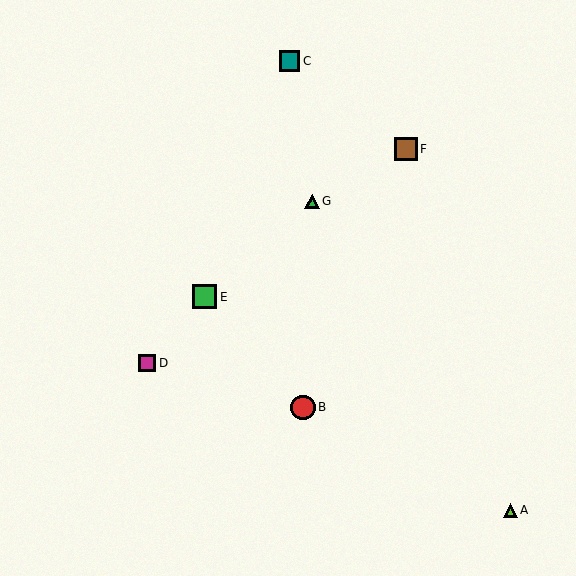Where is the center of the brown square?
The center of the brown square is at (406, 149).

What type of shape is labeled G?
Shape G is a green triangle.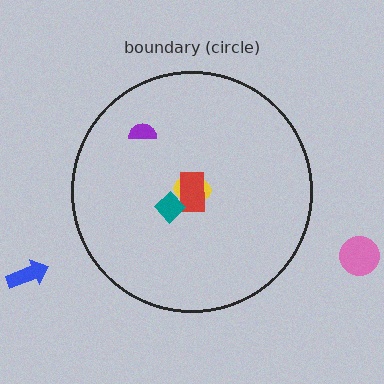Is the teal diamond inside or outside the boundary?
Inside.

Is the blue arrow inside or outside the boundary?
Outside.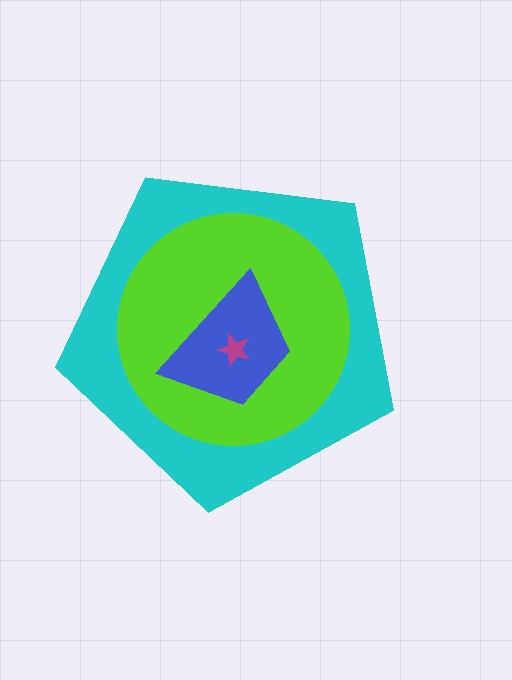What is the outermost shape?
The cyan pentagon.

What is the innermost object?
The magenta star.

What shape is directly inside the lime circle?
The blue trapezoid.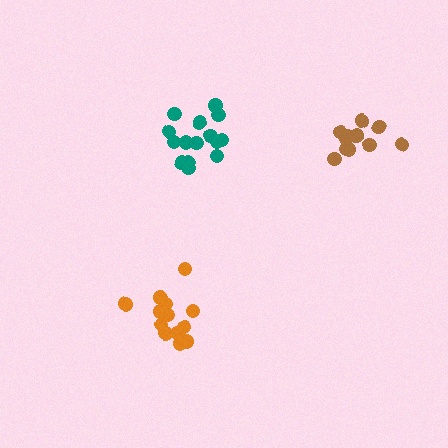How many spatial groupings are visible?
There are 3 spatial groupings.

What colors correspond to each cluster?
The clusters are colored: orange, brown, teal.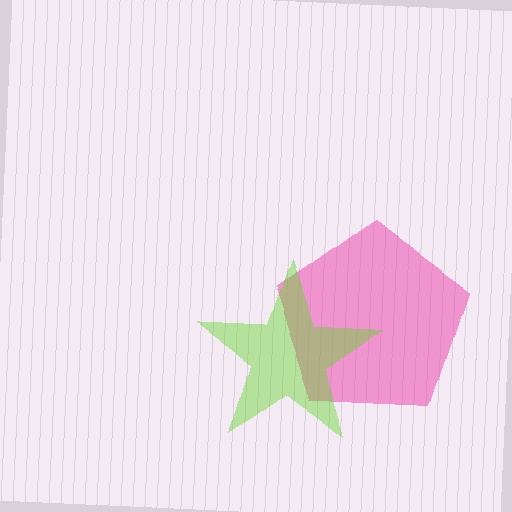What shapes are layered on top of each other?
The layered shapes are: a pink pentagon, a lime star.